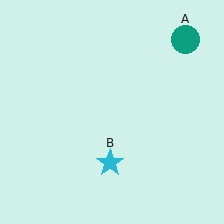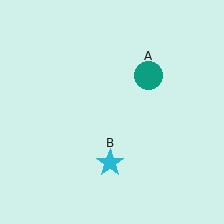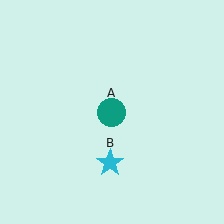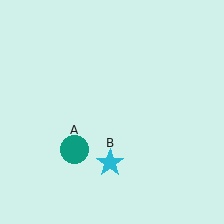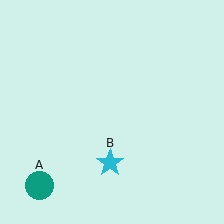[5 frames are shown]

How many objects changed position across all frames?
1 object changed position: teal circle (object A).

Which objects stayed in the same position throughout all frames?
Cyan star (object B) remained stationary.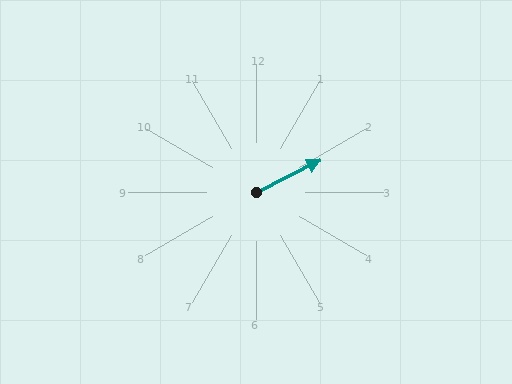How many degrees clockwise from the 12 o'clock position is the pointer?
Approximately 64 degrees.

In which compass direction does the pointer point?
Northeast.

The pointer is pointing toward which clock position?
Roughly 2 o'clock.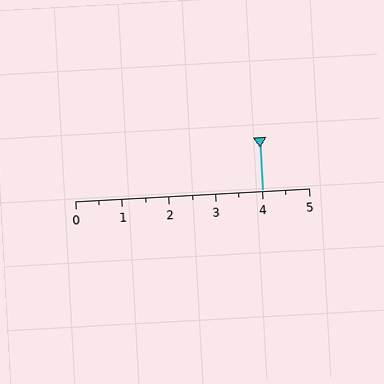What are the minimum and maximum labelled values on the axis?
The axis runs from 0 to 5.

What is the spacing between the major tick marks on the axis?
The major ticks are spaced 1 apart.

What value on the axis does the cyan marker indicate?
The marker indicates approximately 4.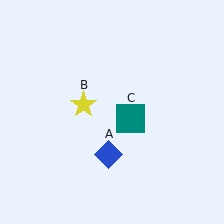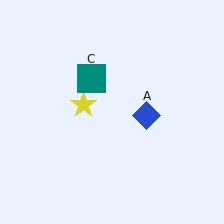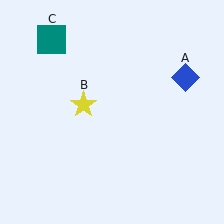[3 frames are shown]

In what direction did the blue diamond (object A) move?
The blue diamond (object A) moved up and to the right.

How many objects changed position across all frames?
2 objects changed position: blue diamond (object A), teal square (object C).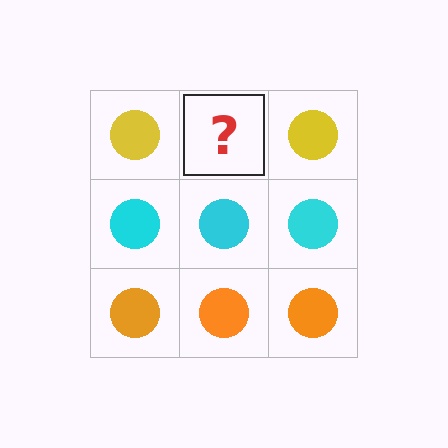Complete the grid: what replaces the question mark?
The question mark should be replaced with a yellow circle.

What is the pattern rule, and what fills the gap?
The rule is that each row has a consistent color. The gap should be filled with a yellow circle.